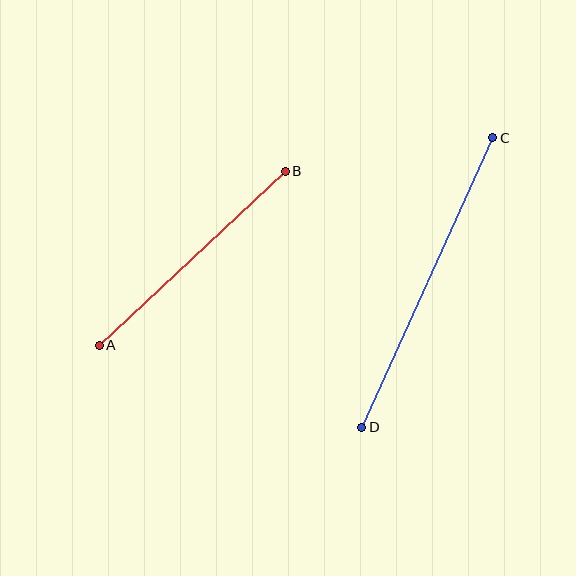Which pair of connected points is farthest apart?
Points C and D are farthest apart.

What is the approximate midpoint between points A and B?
The midpoint is at approximately (192, 258) pixels.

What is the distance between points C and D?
The distance is approximately 318 pixels.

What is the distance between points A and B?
The distance is approximately 255 pixels.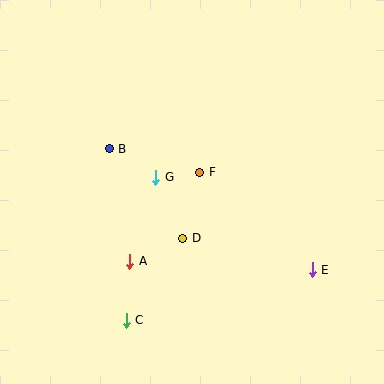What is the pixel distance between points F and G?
The distance between F and G is 44 pixels.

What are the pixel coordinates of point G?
Point G is at (156, 177).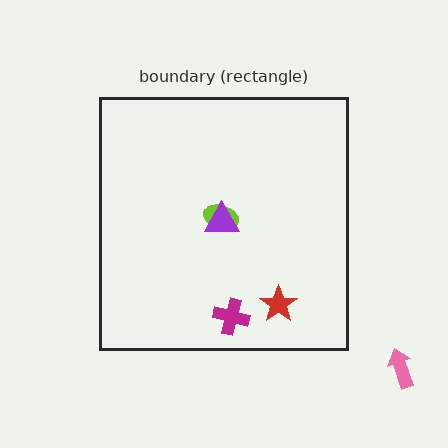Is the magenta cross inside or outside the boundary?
Inside.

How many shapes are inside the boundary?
4 inside, 1 outside.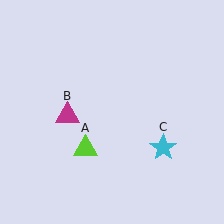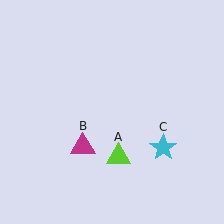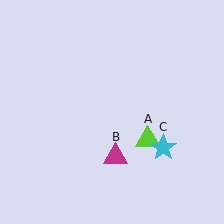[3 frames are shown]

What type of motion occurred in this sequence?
The lime triangle (object A), magenta triangle (object B) rotated counterclockwise around the center of the scene.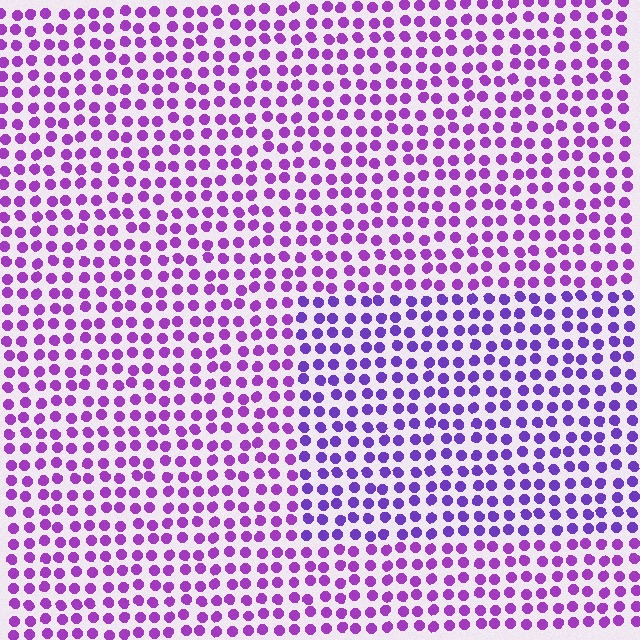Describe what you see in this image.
The image is filled with small purple elements in a uniform arrangement. A rectangle-shaped region is visible where the elements are tinted to a slightly different hue, forming a subtle color boundary.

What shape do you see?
I see a rectangle.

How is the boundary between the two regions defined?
The boundary is defined purely by a slight shift in hue (about 23 degrees). Spacing, size, and orientation are identical on both sides.